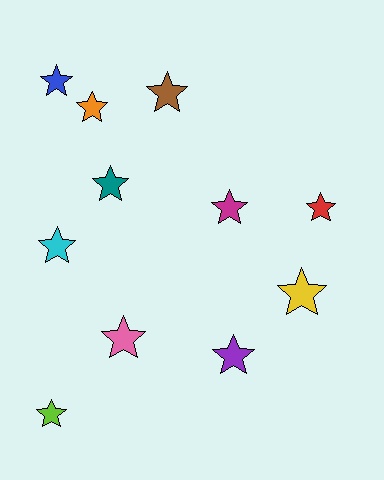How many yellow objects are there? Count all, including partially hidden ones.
There is 1 yellow object.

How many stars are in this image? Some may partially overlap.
There are 11 stars.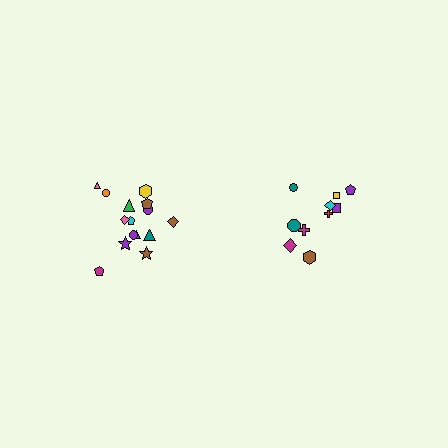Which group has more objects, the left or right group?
The left group.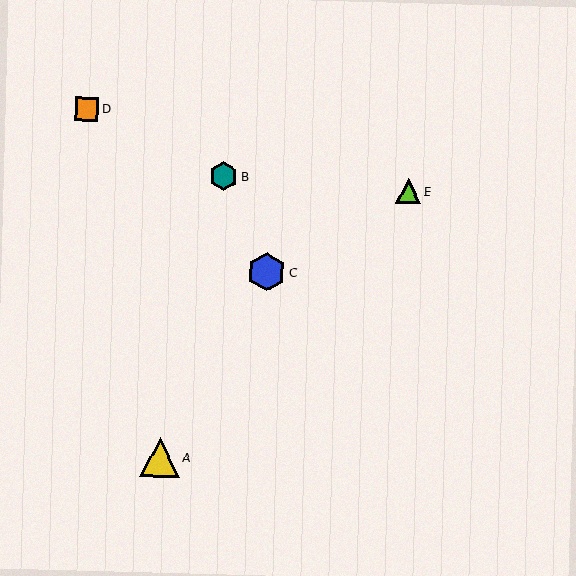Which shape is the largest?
The yellow triangle (labeled A) is the largest.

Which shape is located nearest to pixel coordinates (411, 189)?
The lime triangle (labeled E) at (408, 192) is nearest to that location.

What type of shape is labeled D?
Shape D is an orange square.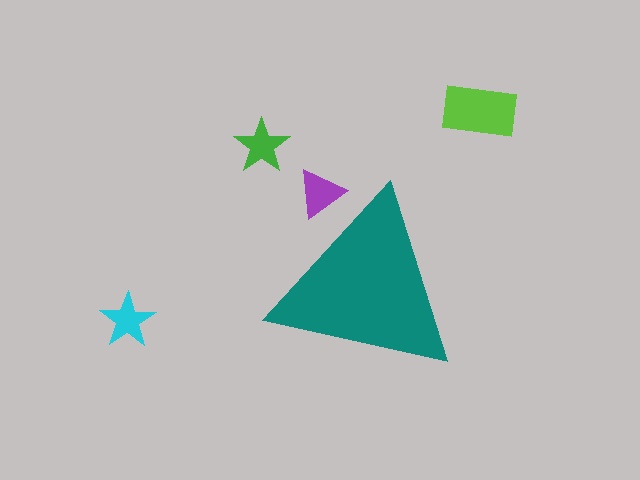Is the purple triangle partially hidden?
Yes, the purple triangle is partially hidden behind the teal triangle.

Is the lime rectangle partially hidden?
No, the lime rectangle is fully visible.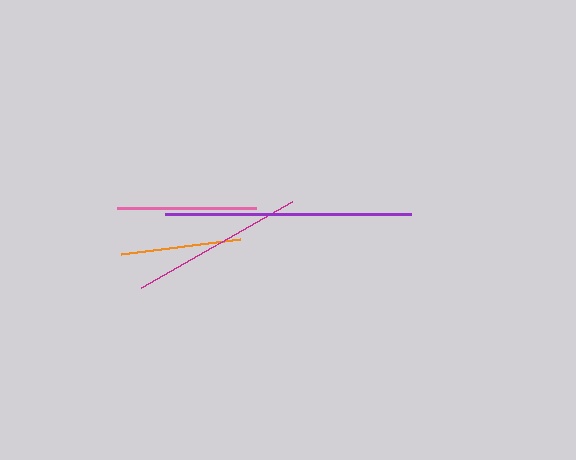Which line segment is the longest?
The purple line is the longest at approximately 245 pixels.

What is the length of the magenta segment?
The magenta segment is approximately 174 pixels long.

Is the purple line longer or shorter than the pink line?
The purple line is longer than the pink line.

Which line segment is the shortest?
The orange line is the shortest at approximately 121 pixels.